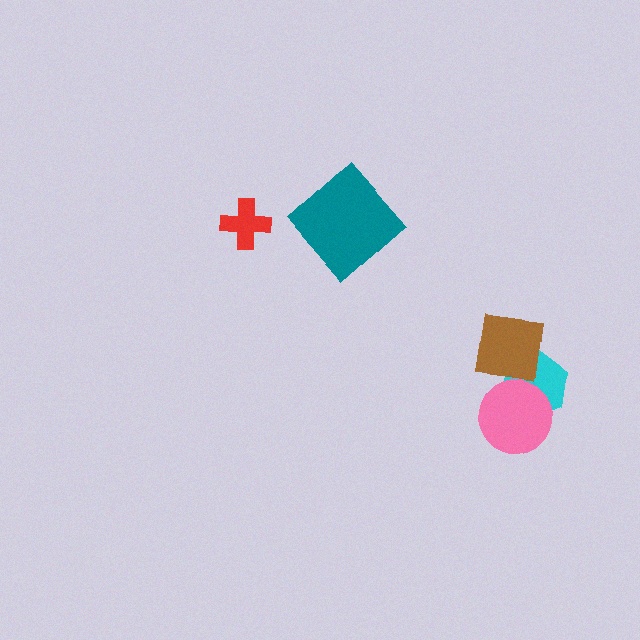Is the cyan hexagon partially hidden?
Yes, it is partially covered by another shape.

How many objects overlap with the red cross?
0 objects overlap with the red cross.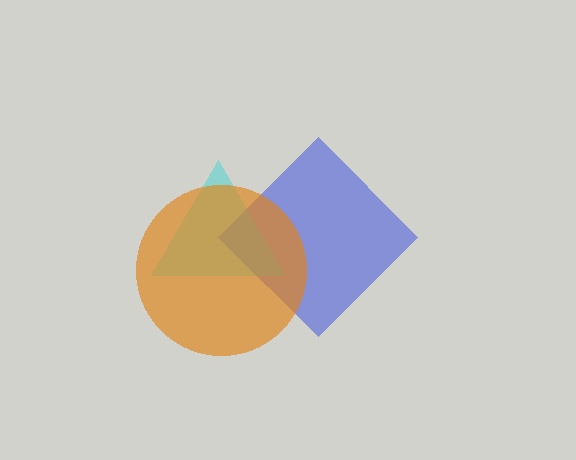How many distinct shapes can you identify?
There are 3 distinct shapes: a blue diamond, a cyan triangle, an orange circle.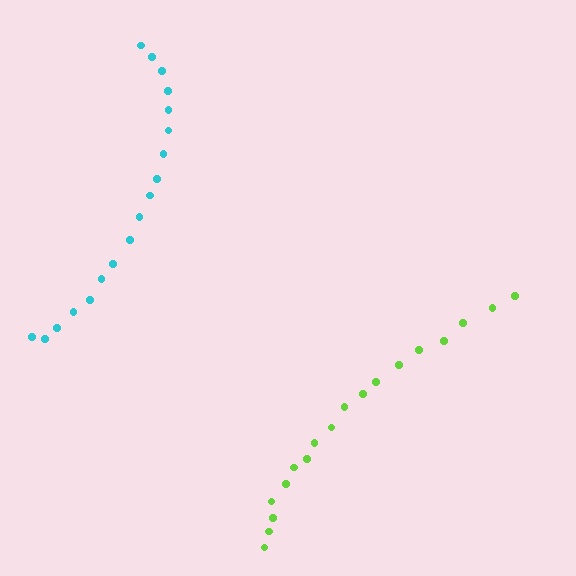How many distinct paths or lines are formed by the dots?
There are 2 distinct paths.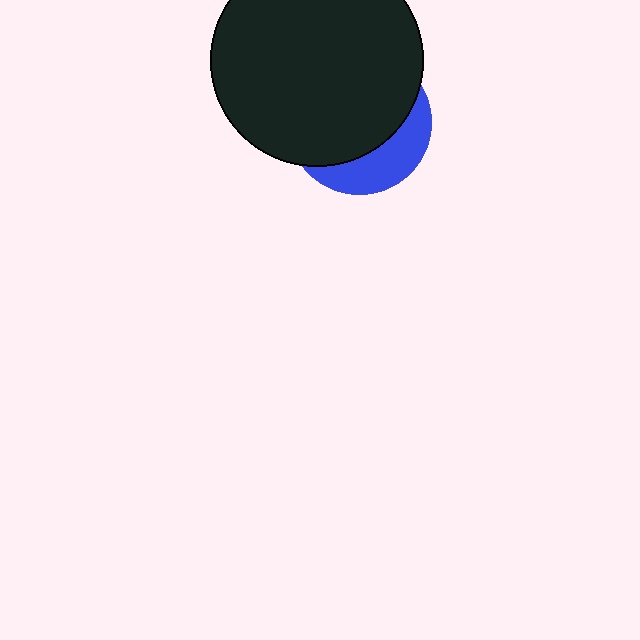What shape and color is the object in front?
The object in front is a black circle.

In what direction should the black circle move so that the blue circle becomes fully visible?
The black circle should move up. That is the shortest direction to clear the overlap and leave the blue circle fully visible.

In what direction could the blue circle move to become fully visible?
The blue circle could move down. That would shift it out from behind the black circle entirely.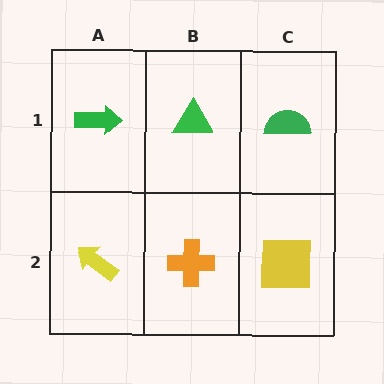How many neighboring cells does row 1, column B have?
3.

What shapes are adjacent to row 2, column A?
A green arrow (row 1, column A), an orange cross (row 2, column B).